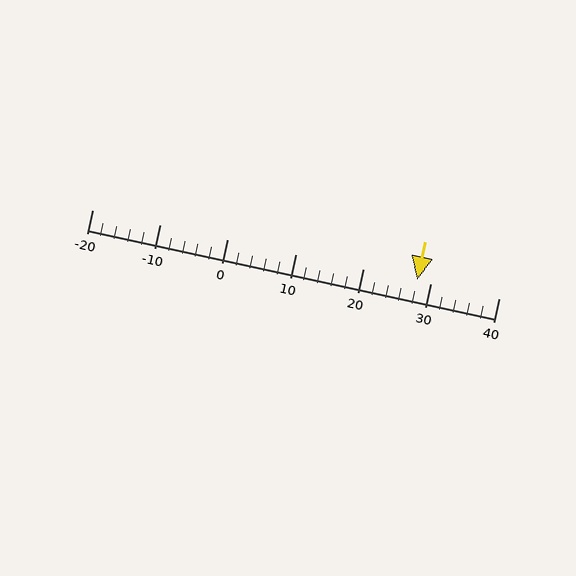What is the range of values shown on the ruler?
The ruler shows values from -20 to 40.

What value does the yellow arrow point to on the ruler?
The yellow arrow points to approximately 28.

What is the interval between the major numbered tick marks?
The major tick marks are spaced 10 units apart.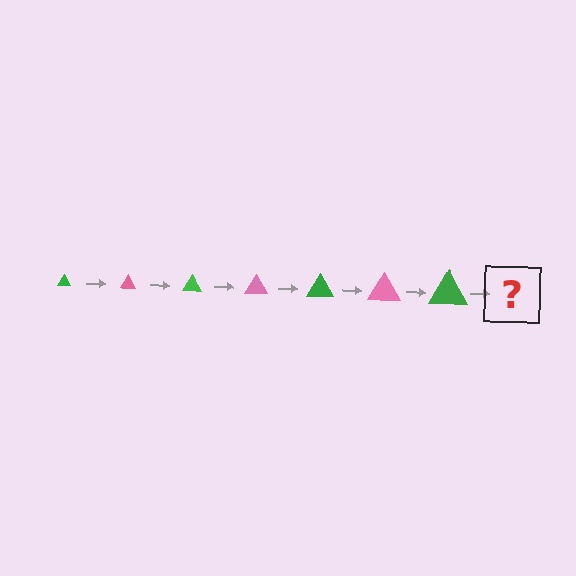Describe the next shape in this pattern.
It should be a pink triangle, larger than the previous one.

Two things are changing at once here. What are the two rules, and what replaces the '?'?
The two rules are that the triangle grows larger each step and the color cycles through green and pink. The '?' should be a pink triangle, larger than the previous one.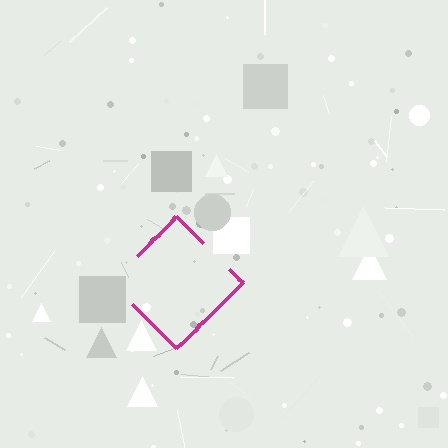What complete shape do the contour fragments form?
The contour fragments form a diamond.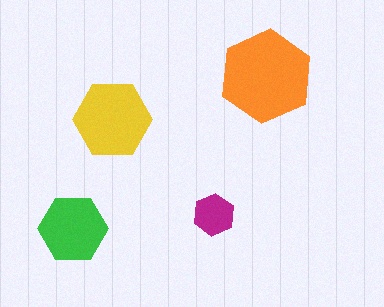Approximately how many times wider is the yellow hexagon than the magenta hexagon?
About 2 times wider.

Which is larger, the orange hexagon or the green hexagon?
The orange one.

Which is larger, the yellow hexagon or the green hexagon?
The yellow one.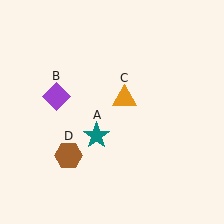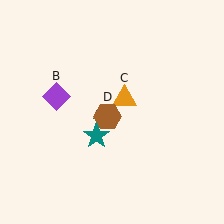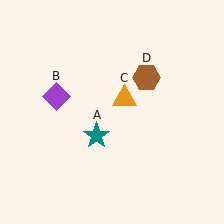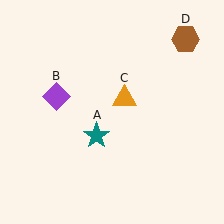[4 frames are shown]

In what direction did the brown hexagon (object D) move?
The brown hexagon (object D) moved up and to the right.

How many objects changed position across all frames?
1 object changed position: brown hexagon (object D).